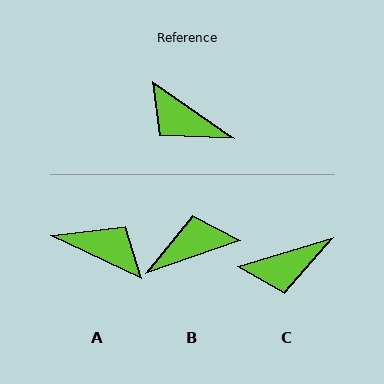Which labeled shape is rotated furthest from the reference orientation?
A, about 171 degrees away.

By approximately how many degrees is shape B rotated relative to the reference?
Approximately 126 degrees clockwise.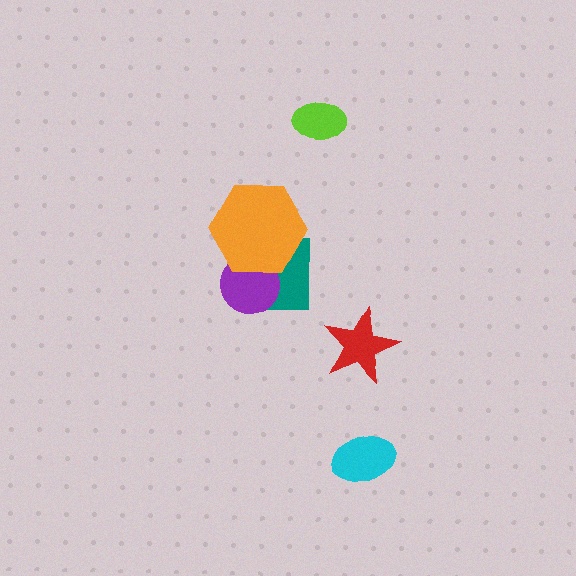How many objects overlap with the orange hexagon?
2 objects overlap with the orange hexagon.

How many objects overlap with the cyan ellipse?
0 objects overlap with the cyan ellipse.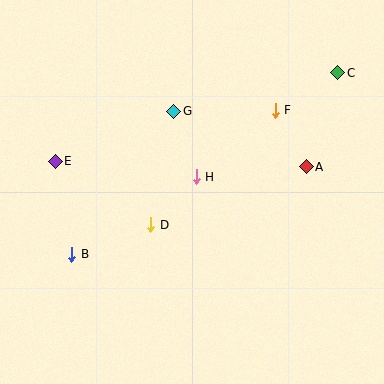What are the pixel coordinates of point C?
Point C is at (338, 73).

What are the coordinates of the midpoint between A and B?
The midpoint between A and B is at (189, 211).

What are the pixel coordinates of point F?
Point F is at (275, 110).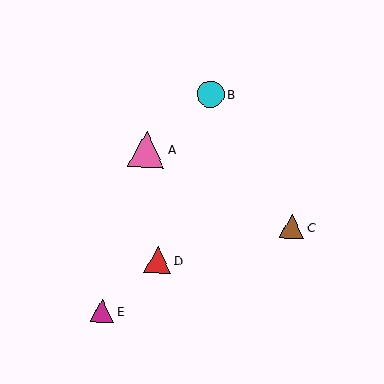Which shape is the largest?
The pink triangle (labeled A) is the largest.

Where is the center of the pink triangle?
The center of the pink triangle is at (147, 149).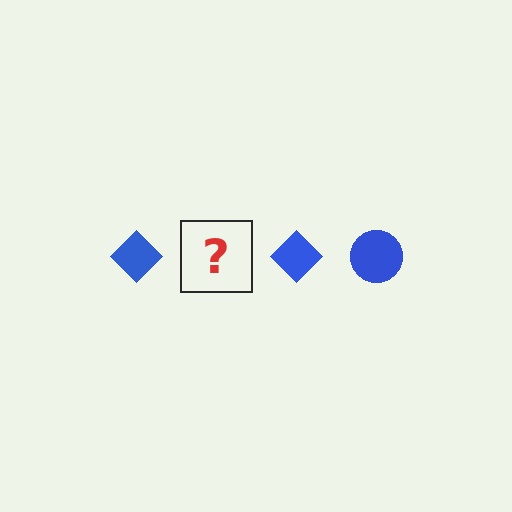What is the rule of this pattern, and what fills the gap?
The rule is that the pattern cycles through diamond, circle shapes in blue. The gap should be filled with a blue circle.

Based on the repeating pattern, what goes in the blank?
The blank should be a blue circle.